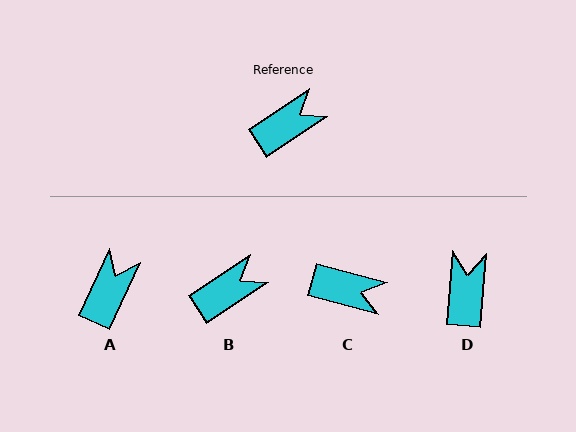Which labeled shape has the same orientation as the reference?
B.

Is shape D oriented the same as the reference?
No, it is off by about 52 degrees.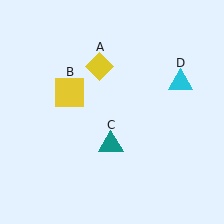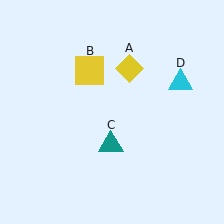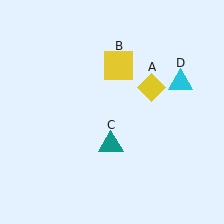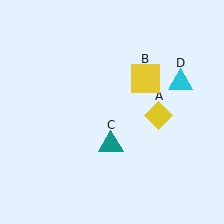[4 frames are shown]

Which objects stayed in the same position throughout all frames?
Teal triangle (object C) and cyan triangle (object D) remained stationary.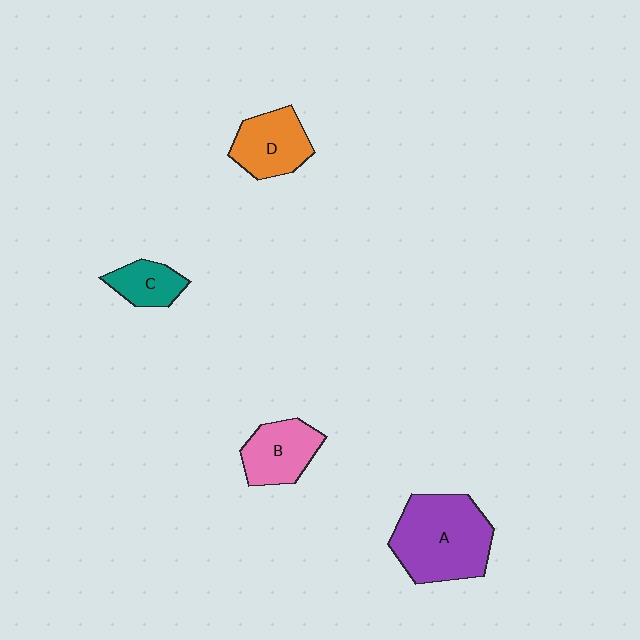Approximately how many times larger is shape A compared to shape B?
Approximately 1.8 times.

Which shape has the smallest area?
Shape C (teal).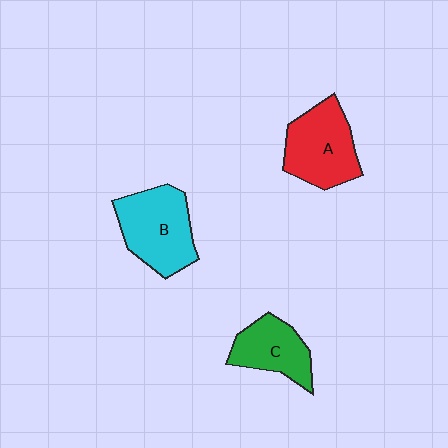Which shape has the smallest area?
Shape C (green).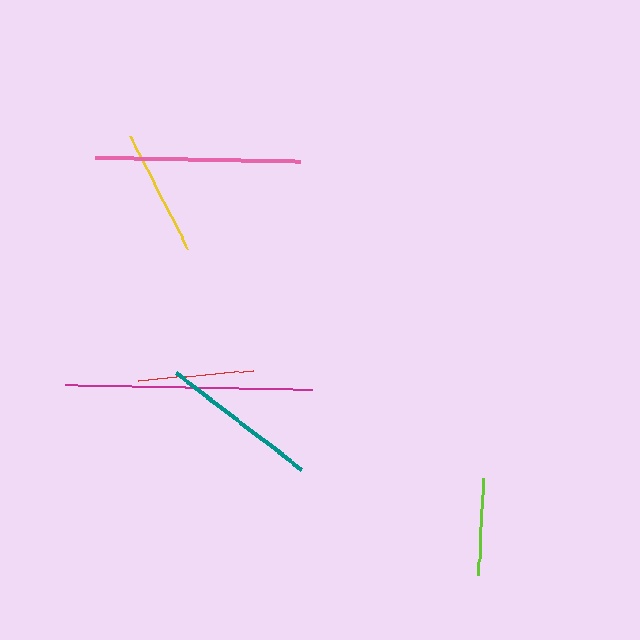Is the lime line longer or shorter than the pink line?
The pink line is longer than the lime line.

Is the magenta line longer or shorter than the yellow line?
The magenta line is longer than the yellow line.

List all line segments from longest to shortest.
From longest to shortest: magenta, pink, teal, yellow, red, lime.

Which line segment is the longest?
The magenta line is the longest at approximately 247 pixels.